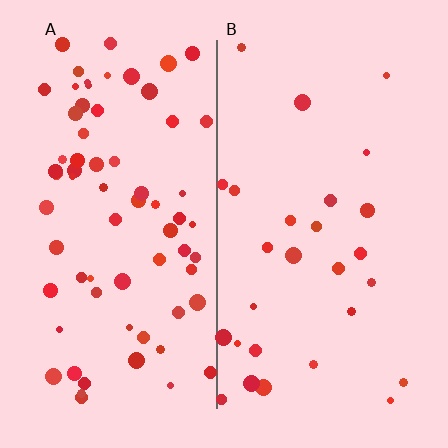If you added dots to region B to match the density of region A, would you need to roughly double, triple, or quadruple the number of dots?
Approximately triple.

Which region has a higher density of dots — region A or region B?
A (the left).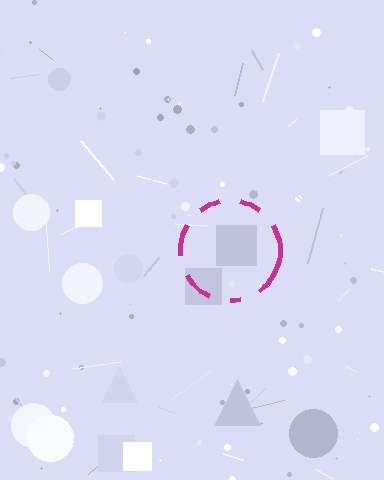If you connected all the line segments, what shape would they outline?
They would outline a circle.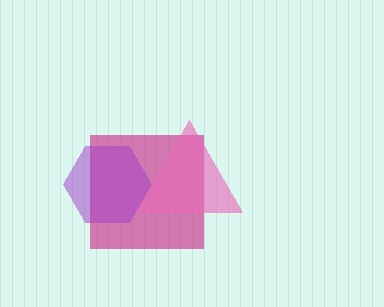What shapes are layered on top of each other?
The layered shapes are: a magenta square, a pink triangle, a purple hexagon.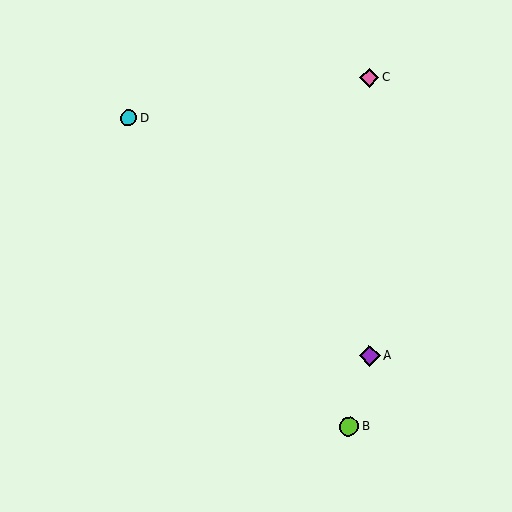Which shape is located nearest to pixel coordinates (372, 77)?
The pink diamond (labeled C) at (369, 78) is nearest to that location.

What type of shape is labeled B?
Shape B is a lime circle.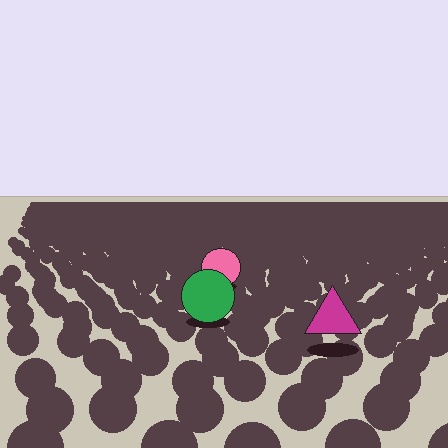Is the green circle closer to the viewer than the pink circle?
Yes. The green circle is closer — you can tell from the texture gradient: the ground texture is coarser near it.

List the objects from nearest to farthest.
From nearest to farthest: the magenta triangle, the green circle, the pink circle.